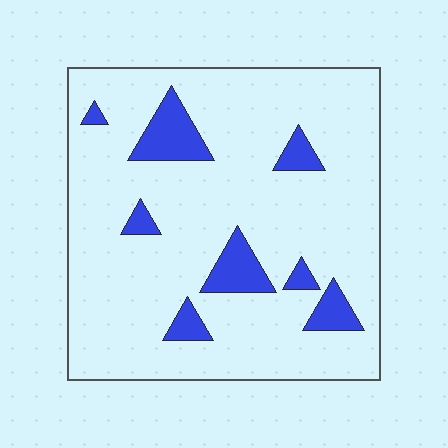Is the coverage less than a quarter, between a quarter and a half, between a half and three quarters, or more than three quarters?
Less than a quarter.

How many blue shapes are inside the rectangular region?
8.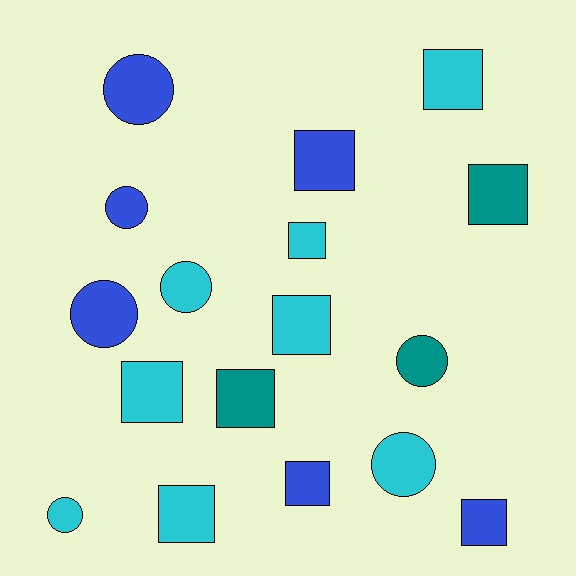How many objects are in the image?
There are 17 objects.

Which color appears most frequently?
Cyan, with 8 objects.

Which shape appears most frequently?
Square, with 10 objects.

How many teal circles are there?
There is 1 teal circle.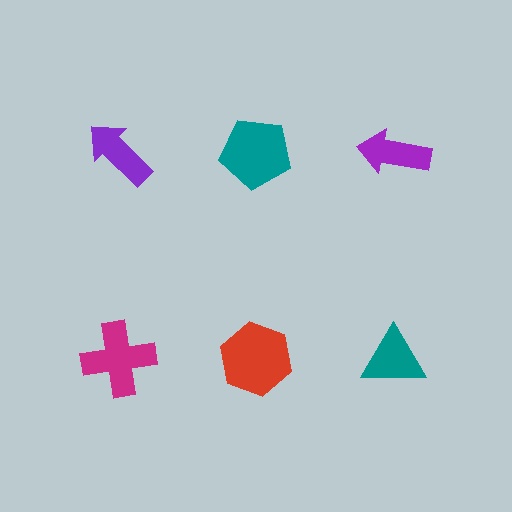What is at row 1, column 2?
A teal pentagon.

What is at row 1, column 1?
A purple arrow.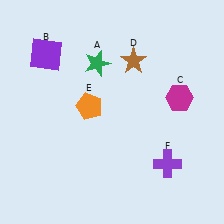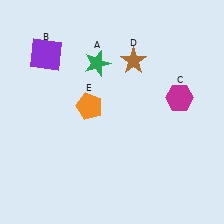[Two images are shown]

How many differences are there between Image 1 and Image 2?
There is 1 difference between the two images.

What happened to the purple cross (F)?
The purple cross (F) was removed in Image 2. It was in the bottom-right area of Image 1.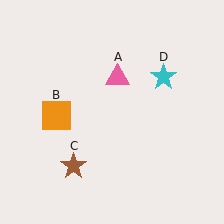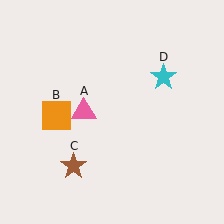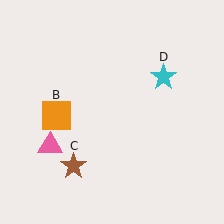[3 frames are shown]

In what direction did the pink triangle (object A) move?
The pink triangle (object A) moved down and to the left.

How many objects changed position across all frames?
1 object changed position: pink triangle (object A).